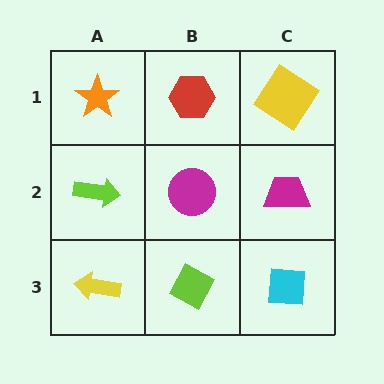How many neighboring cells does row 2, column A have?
3.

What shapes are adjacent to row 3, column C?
A magenta trapezoid (row 2, column C), a lime diamond (row 3, column B).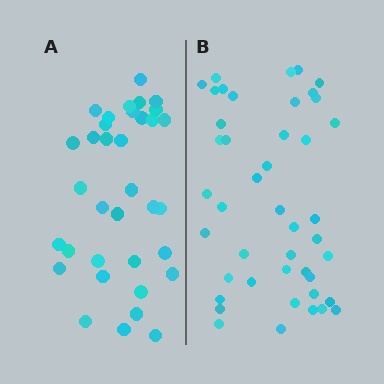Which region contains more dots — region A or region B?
Region B (the right region) has more dots.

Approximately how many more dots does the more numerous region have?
Region B has roughly 8 or so more dots than region A.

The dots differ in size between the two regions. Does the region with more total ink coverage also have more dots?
No. Region A has more total ink coverage because its dots are larger, but region B actually contains more individual dots. Total area can be misleading — the number of items is what matters here.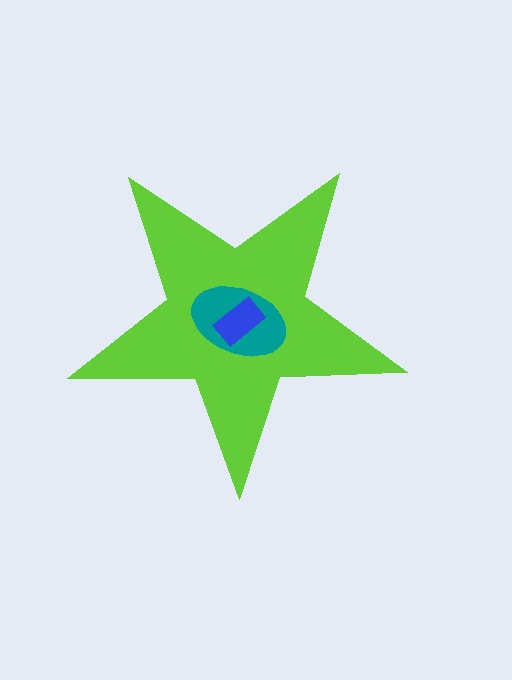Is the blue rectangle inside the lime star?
Yes.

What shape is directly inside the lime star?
The teal ellipse.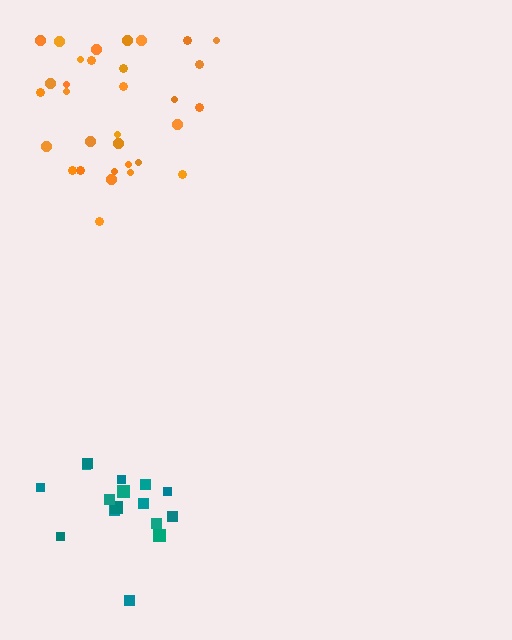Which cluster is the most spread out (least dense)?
Orange.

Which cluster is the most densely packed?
Teal.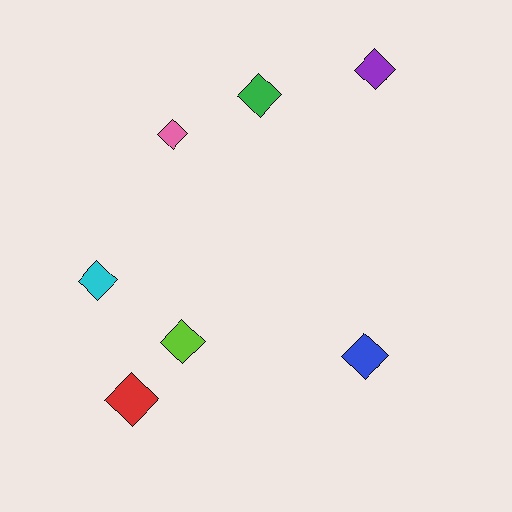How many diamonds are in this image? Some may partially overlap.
There are 7 diamonds.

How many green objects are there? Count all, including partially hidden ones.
There is 1 green object.